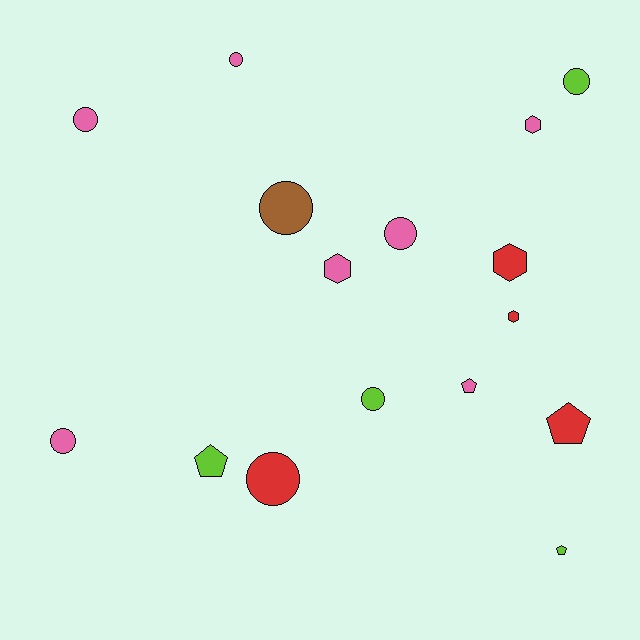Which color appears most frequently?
Pink, with 7 objects.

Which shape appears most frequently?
Circle, with 8 objects.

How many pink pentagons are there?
There is 1 pink pentagon.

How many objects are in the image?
There are 16 objects.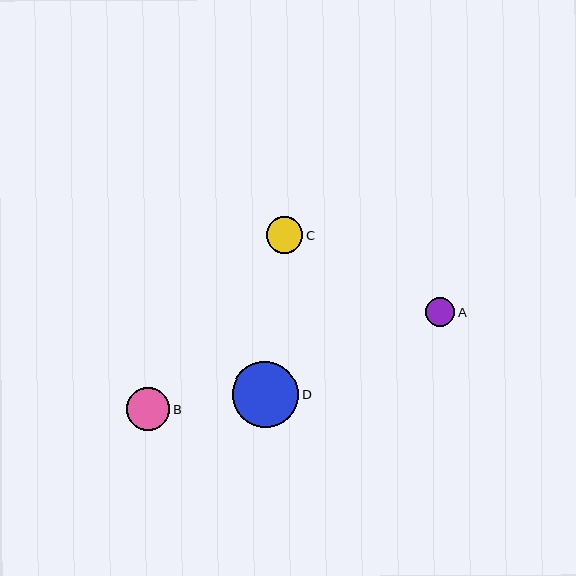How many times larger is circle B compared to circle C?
Circle B is approximately 1.2 times the size of circle C.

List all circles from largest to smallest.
From largest to smallest: D, B, C, A.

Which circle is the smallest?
Circle A is the smallest with a size of approximately 29 pixels.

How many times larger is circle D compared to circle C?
Circle D is approximately 1.8 times the size of circle C.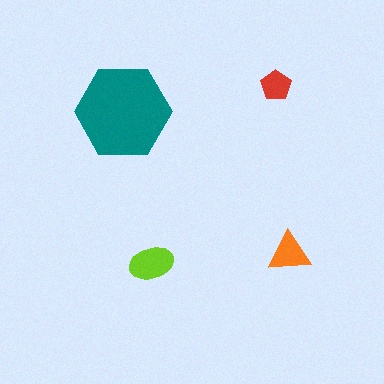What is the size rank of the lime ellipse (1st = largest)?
2nd.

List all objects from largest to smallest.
The teal hexagon, the lime ellipse, the orange triangle, the red pentagon.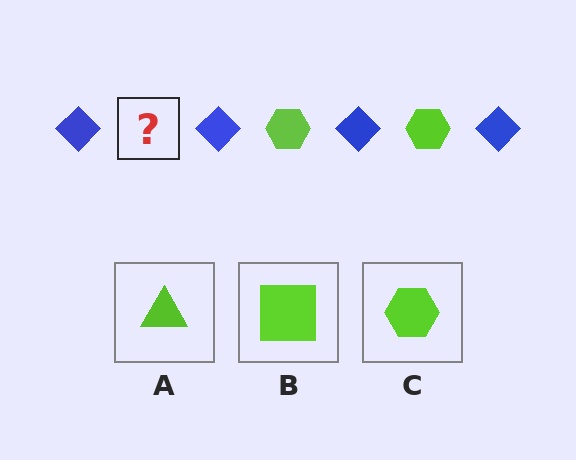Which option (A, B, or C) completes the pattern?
C.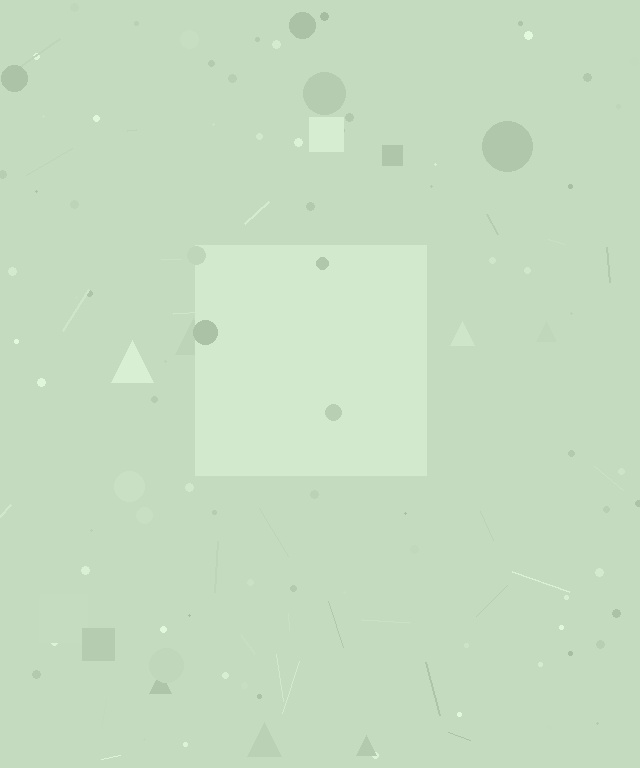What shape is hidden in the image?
A square is hidden in the image.